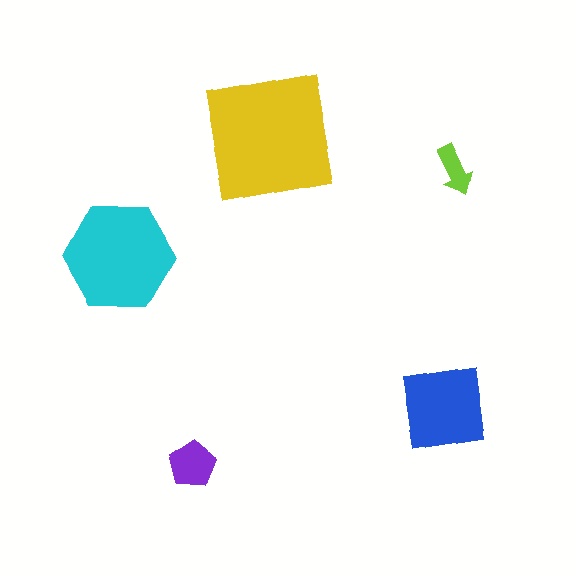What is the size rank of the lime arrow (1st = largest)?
5th.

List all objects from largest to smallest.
The yellow square, the cyan hexagon, the blue square, the purple pentagon, the lime arrow.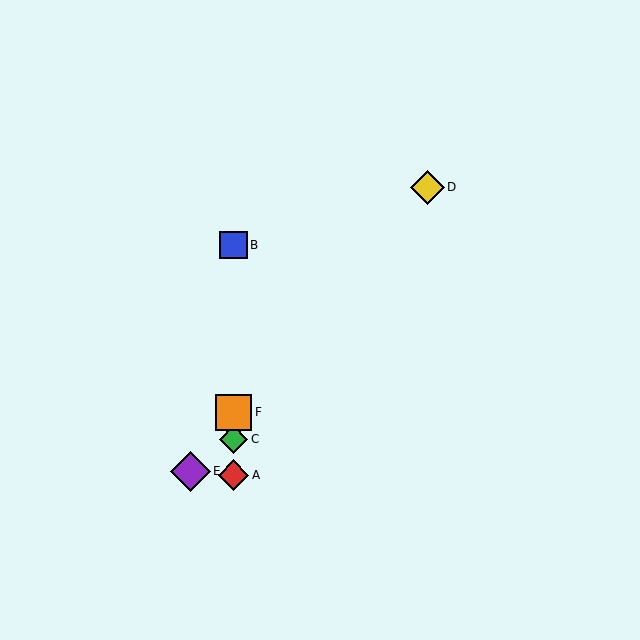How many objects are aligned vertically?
4 objects (A, B, C, F) are aligned vertically.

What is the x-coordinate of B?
Object B is at x≈233.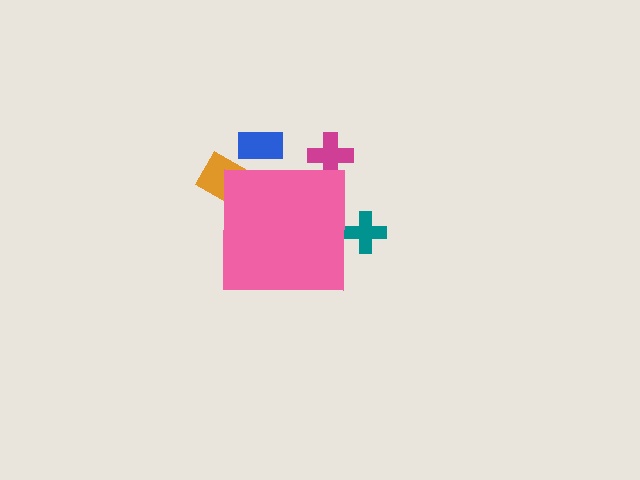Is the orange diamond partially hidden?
Yes, the orange diamond is partially hidden behind the pink square.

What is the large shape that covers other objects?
A pink square.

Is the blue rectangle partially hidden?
Yes, the blue rectangle is partially hidden behind the pink square.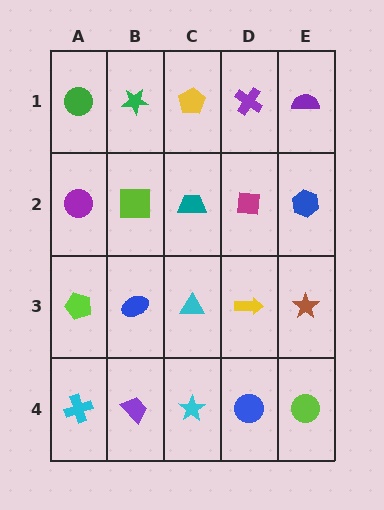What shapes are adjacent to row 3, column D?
A magenta square (row 2, column D), a blue circle (row 4, column D), a cyan triangle (row 3, column C), a brown star (row 3, column E).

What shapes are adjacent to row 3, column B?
A lime square (row 2, column B), a purple trapezoid (row 4, column B), a lime pentagon (row 3, column A), a cyan triangle (row 3, column C).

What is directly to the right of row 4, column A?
A purple trapezoid.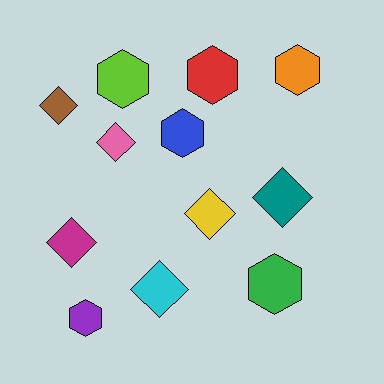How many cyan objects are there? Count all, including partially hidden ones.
There is 1 cyan object.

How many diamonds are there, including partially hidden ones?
There are 6 diamonds.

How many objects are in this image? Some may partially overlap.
There are 12 objects.